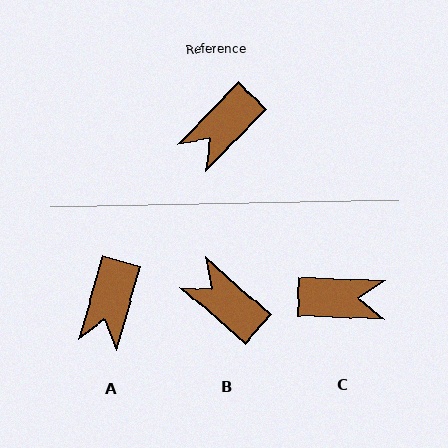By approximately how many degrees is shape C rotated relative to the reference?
Approximately 132 degrees counter-clockwise.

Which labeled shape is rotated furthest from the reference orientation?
C, about 132 degrees away.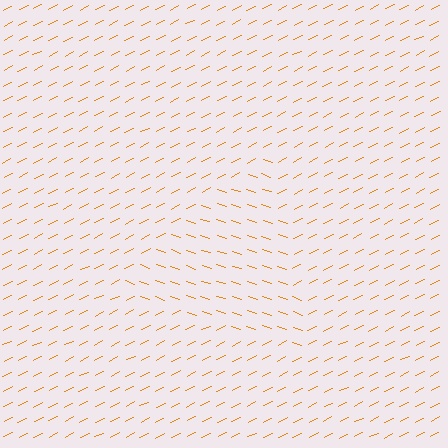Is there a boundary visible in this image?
Yes, there is a texture boundary formed by a change in line orientation.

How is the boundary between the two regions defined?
The boundary is defined purely by a change in line orientation (approximately 45 degrees difference). All lines are the same color and thickness.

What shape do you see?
I see a triangle.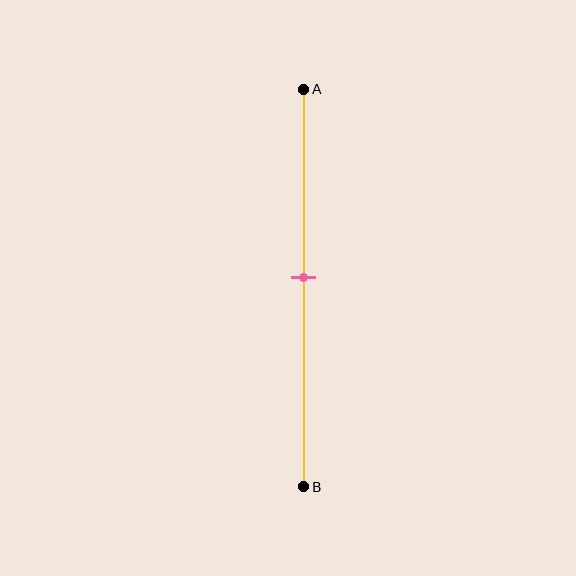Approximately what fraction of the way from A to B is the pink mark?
The pink mark is approximately 45% of the way from A to B.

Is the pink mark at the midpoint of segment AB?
Yes, the mark is approximately at the midpoint.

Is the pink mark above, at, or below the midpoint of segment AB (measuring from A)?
The pink mark is approximately at the midpoint of segment AB.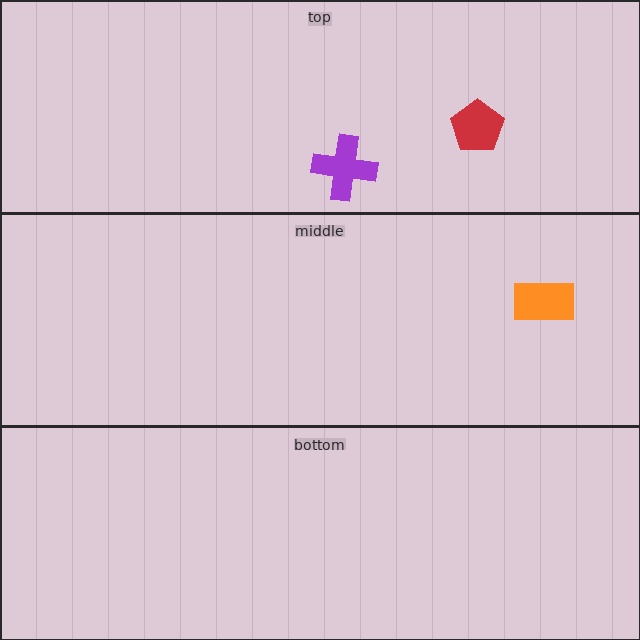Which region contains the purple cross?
The top region.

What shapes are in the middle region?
The orange rectangle.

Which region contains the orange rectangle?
The middle region.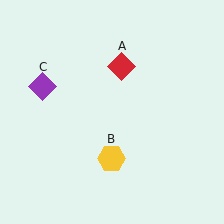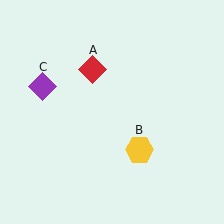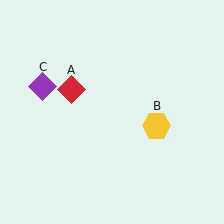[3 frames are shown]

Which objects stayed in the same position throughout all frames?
Purple diamond (object C) remained stationary.